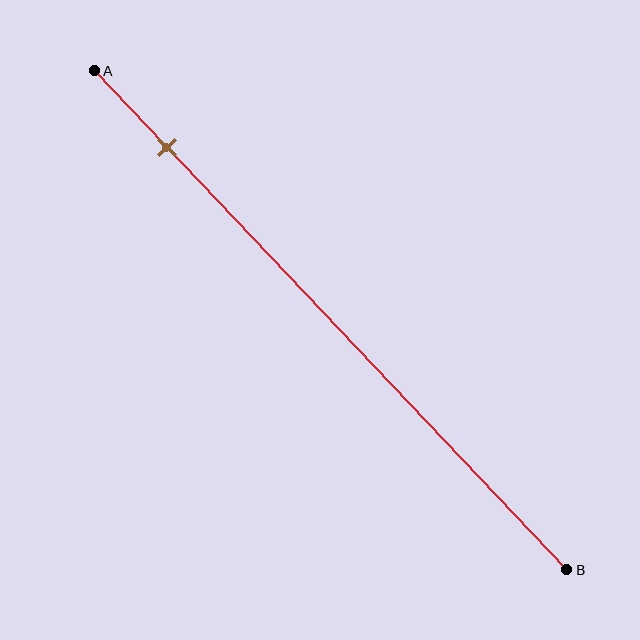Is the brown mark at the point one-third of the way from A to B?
No, the mark is at about 15% from A, not at the 33% one-third point.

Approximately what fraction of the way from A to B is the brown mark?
The brown mark is approximately 15% of the way from A to B.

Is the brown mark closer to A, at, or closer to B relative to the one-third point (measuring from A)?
The brown mark is closer to point A than the one-third point of segment AB.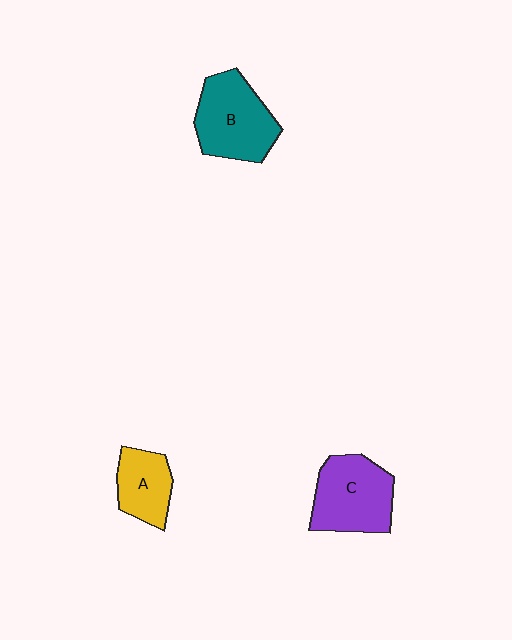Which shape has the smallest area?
Shape A (yellow).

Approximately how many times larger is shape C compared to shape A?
Approximately 1.5 times.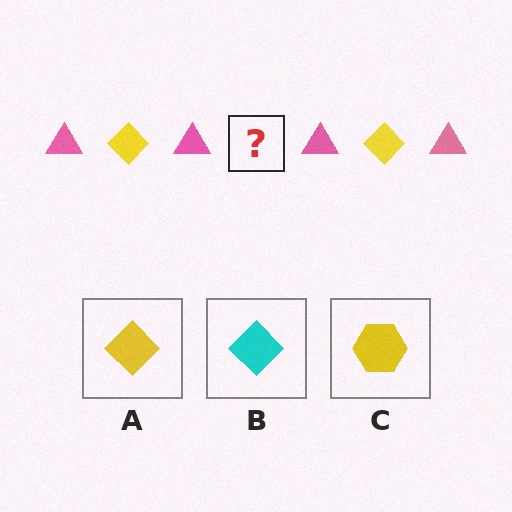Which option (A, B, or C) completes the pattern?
A.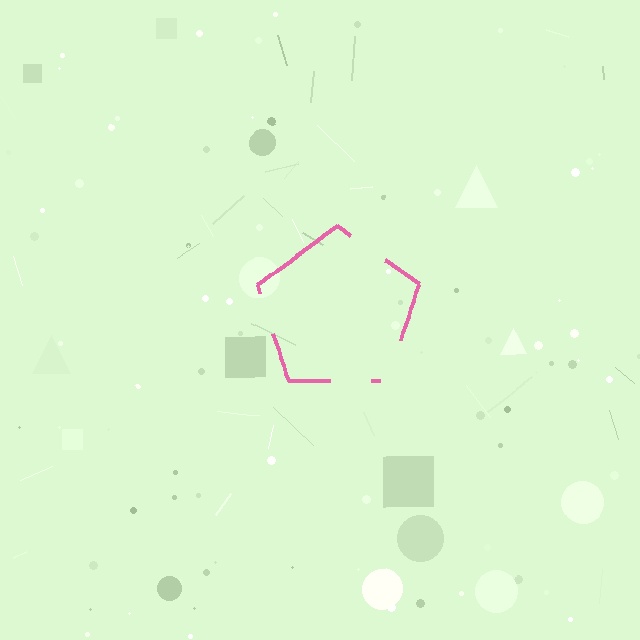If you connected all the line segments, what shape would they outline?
They would outline a pentagon.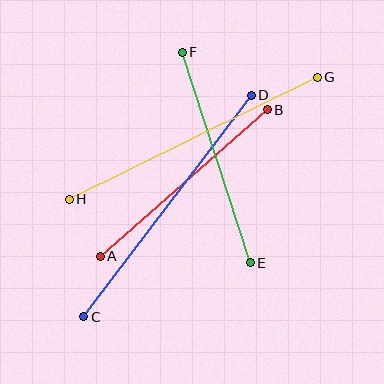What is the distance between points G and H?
The distance is approximately 276 pixels.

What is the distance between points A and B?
The distance is approximately 222 pixels.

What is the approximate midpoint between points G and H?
The midpoint is at approximately (193, 138) pixels.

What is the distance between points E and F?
The distance is approximately 221 pixels.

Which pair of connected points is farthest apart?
Points C and D are farthest apart.